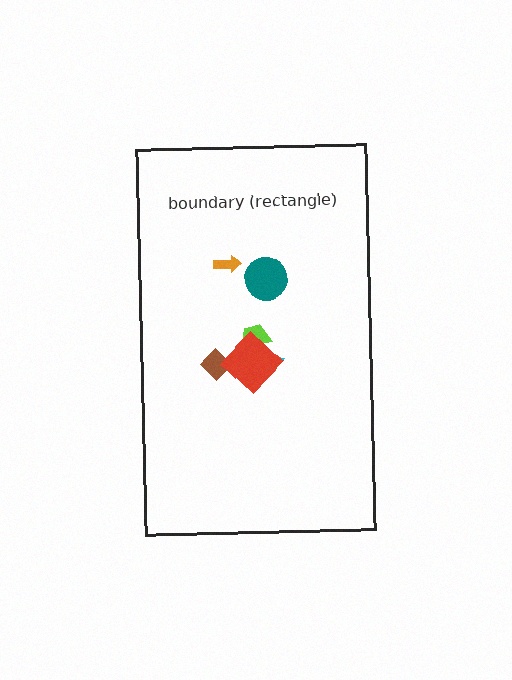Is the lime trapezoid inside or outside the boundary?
Inside.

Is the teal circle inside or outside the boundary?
Inside.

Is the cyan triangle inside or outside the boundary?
Inside.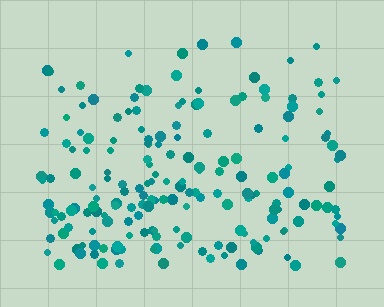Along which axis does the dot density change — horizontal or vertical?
Vertical.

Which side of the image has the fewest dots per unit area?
The top.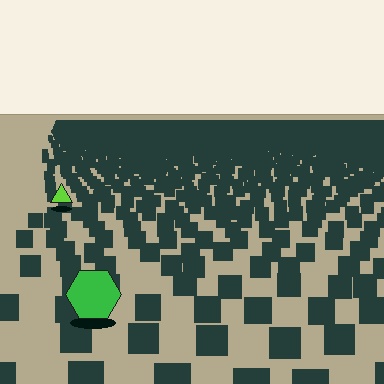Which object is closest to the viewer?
The green hexagon is closest. The texture marks near it are larger and more spread out.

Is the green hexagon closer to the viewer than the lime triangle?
Yes. The green hexagon is closer — you can tell from the texture gradient: the ground texture is coarser near it.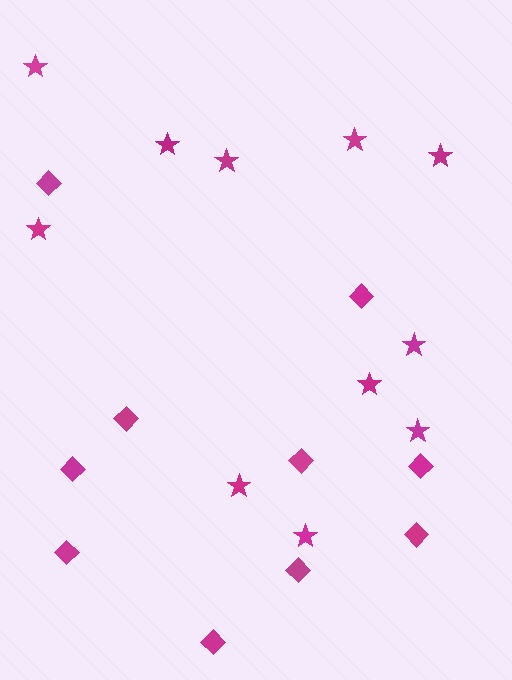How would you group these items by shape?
There are 2 groups: one group of diamonds (10) and one group of stars (11).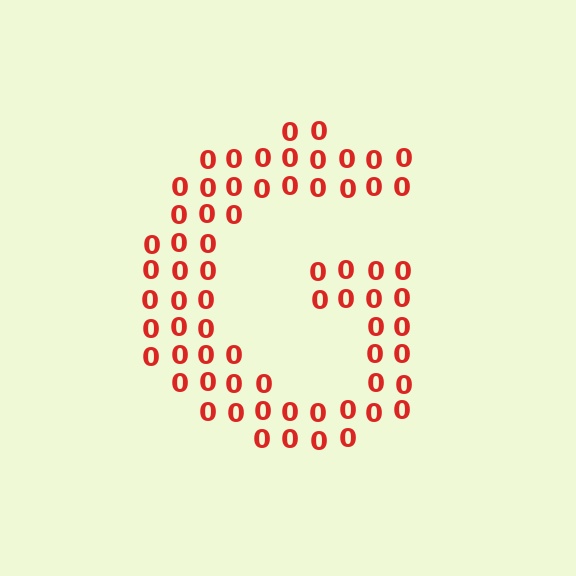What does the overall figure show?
The overall figure shows the letter G.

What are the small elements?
The small elements are digit 0's.